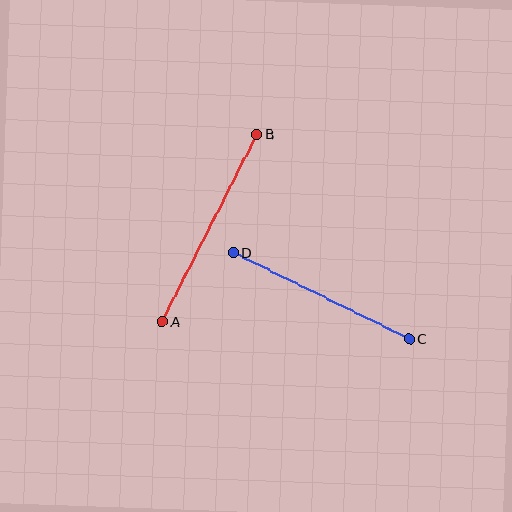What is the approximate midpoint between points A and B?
The midpoint is at approximately (210, 228) pixels.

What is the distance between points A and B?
The distance is approximately 210 pixels.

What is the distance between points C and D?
The distance is approximately 196 pixels.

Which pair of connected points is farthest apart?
Points A and B are farthest apart.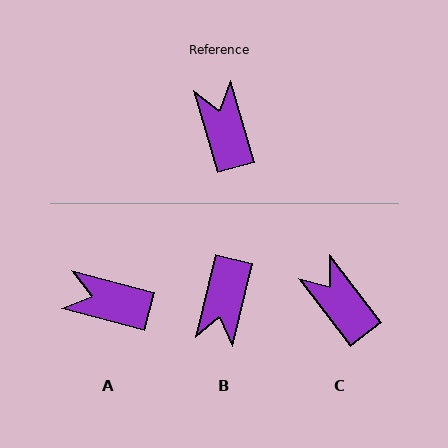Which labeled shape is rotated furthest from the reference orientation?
B, about 150 degrees away.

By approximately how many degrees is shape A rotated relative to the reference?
Approximately 59 degrees counter-clockwise.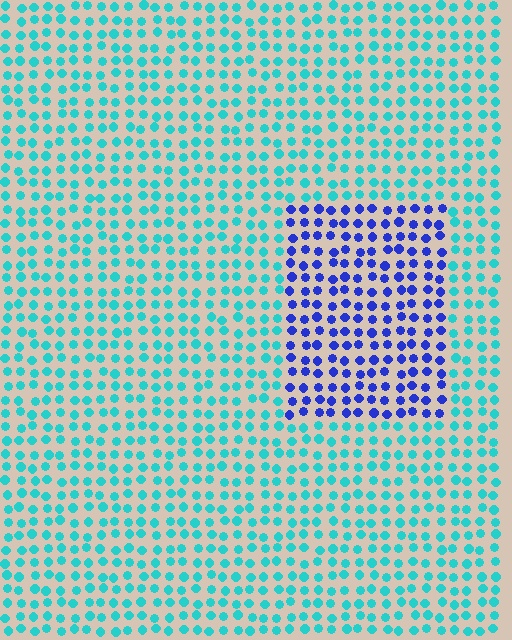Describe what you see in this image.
The image is filled with small cyan elements in a uniform arrangement. A rectangle-shaped region is visible where the elements are tinted to a slightly different hue, forming a subtle color boundary.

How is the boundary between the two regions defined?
The boundary is defined purely by a slight shift in hue (about 57 degrees). Spacing, size, and orientation are identical on both sides.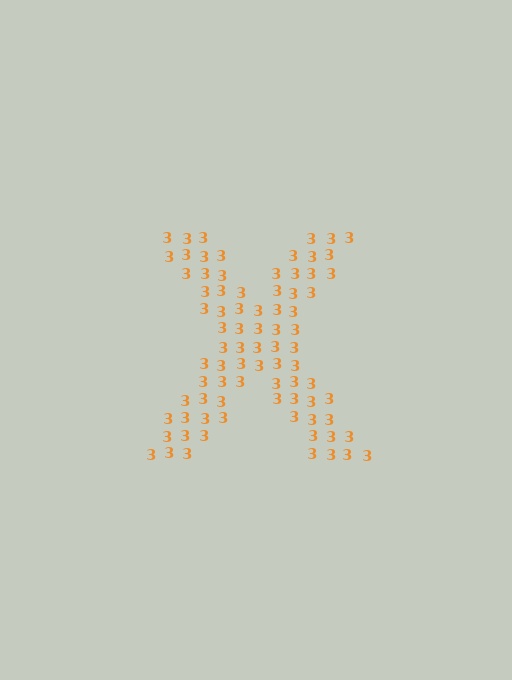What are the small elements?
The small elements are digit 3's.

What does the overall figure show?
The overall figure shows the letter X.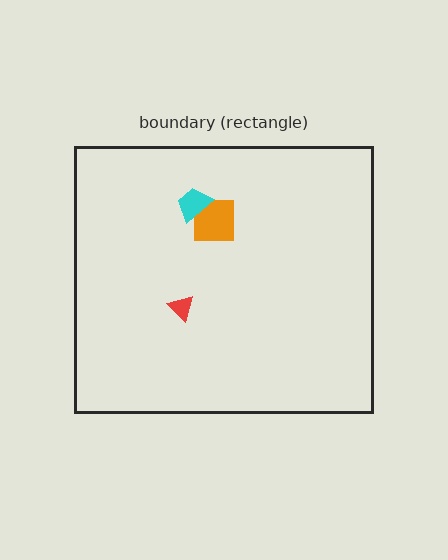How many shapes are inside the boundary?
3 inside, 0 outside.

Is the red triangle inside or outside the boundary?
Inside.